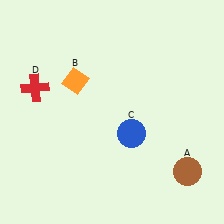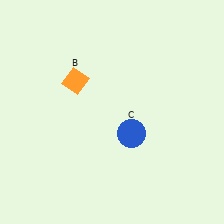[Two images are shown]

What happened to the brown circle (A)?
The brown circle (A) was removed in Image 2. It was in the bottom-right area of Image 1.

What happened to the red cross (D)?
The red cross (D) was removed in Image 2. It was in the top-left area of Image 1.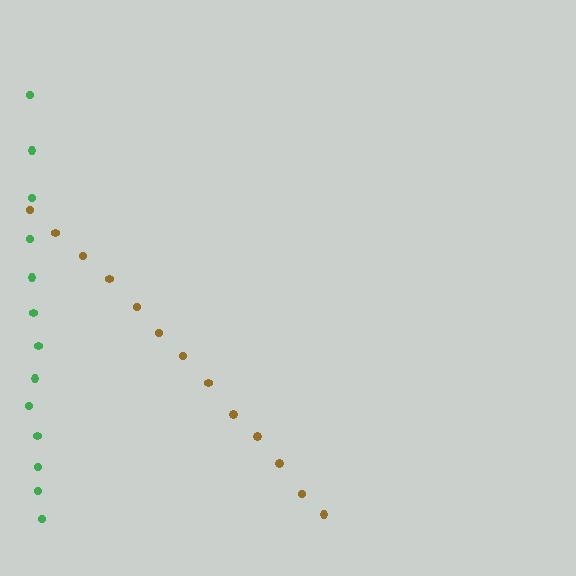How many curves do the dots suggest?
There are 2 distinct paths.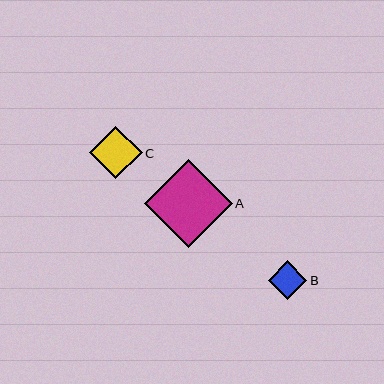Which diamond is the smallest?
Diamond B is the smallest with a size of approximately 38 pixels.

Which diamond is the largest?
Diamond A is the largest with a size of approximately 87 pixels.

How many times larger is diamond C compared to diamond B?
Diamond C is approximately 1.4 times the size of diamond B.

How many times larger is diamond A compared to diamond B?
Diamond A is approximately 2.3 times the size of diamond B.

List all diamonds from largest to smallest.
From largest to smallest: A, C, B.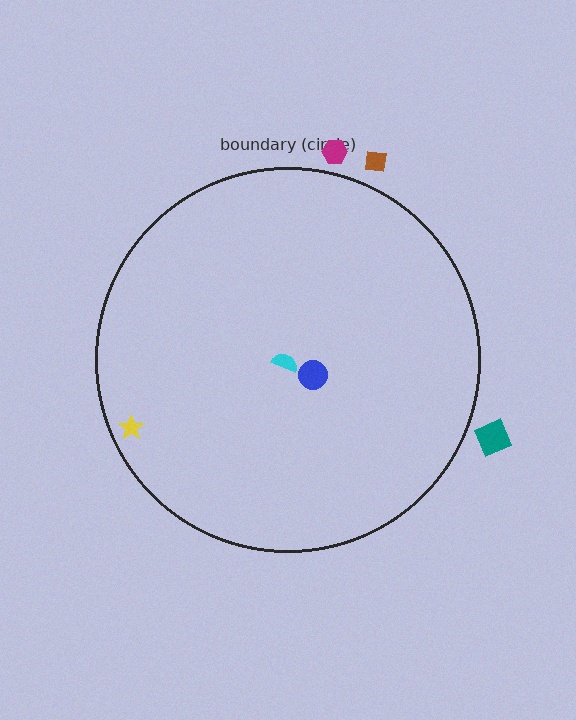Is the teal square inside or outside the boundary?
Outside.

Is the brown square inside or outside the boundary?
Outside.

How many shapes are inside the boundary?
3 inside, 3 outside.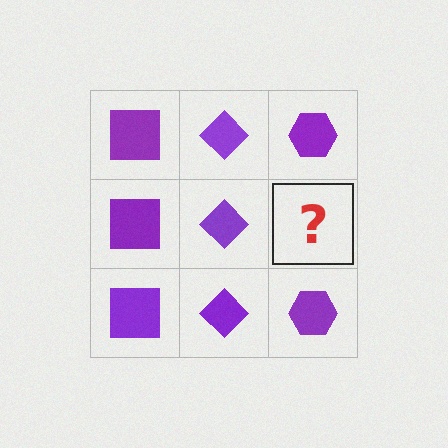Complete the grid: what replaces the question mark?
The question mark should be replaced with a purple hexagon.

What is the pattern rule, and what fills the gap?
The rule is that each column has a consistent shape. The gap should be filled with a purple hexagon.